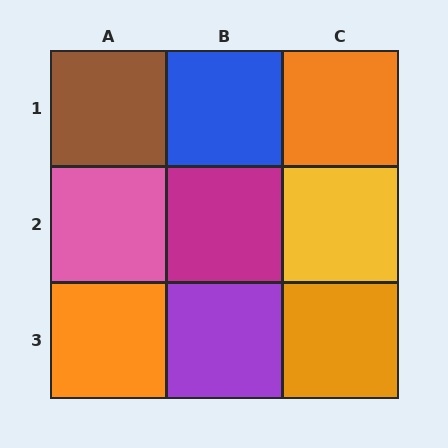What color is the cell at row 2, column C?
Yellow.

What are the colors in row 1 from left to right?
Brown, blue, orange.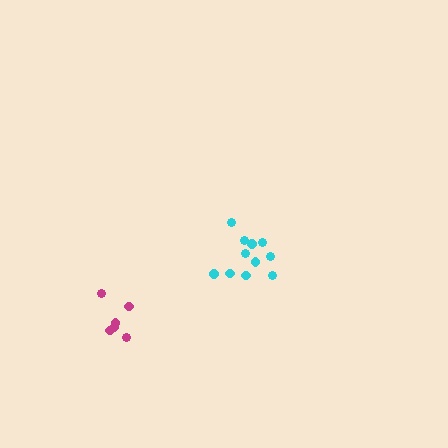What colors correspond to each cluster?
The clusters are colored: magenta, cyan.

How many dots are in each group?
Group 1: 6 dots, Group 2: 11 dots (17 total).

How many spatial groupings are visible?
There are 2 spatial groupings.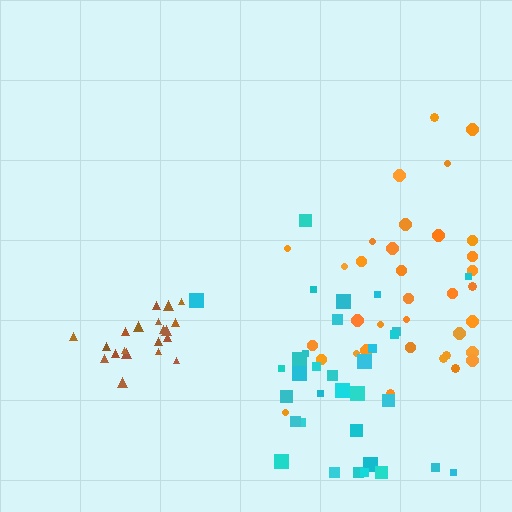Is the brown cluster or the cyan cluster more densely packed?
Brown.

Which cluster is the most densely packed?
Brown.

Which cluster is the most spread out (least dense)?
Orange.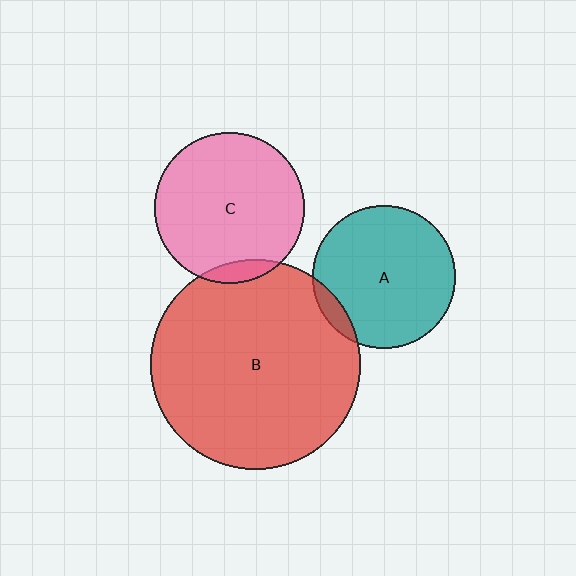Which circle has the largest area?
Circle B (red).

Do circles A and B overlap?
Yes.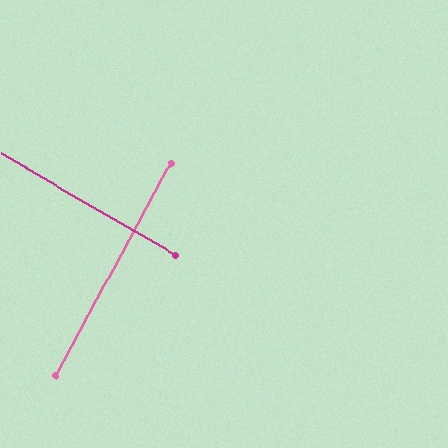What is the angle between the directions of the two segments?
Approximately 88 degrees.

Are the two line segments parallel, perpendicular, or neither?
Perpendicular — they meet at approximately 88°.